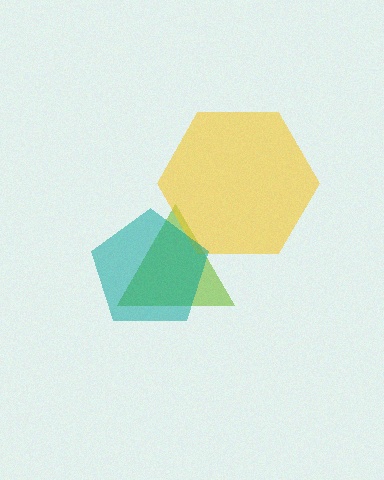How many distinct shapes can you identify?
There are 3 distinct shapes: a lime triangle, a yellow hexagon, a teal pentagon.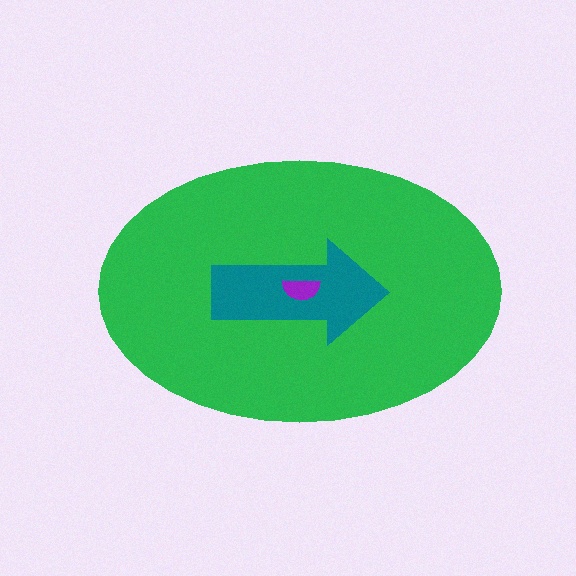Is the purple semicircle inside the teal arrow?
Yes.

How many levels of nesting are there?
3.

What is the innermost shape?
The purple semicircle.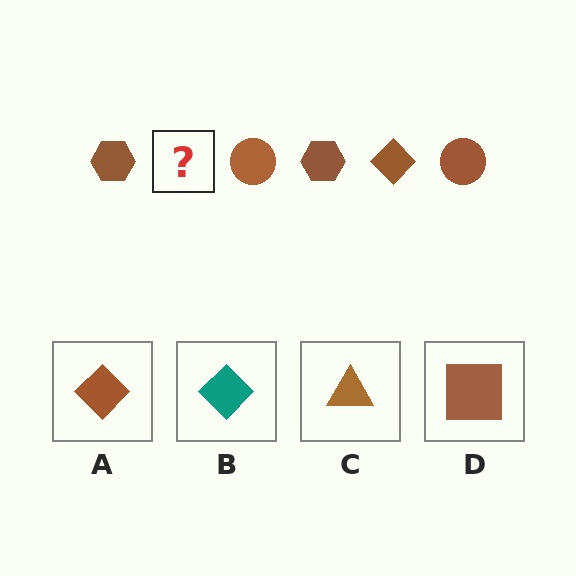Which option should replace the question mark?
Option A.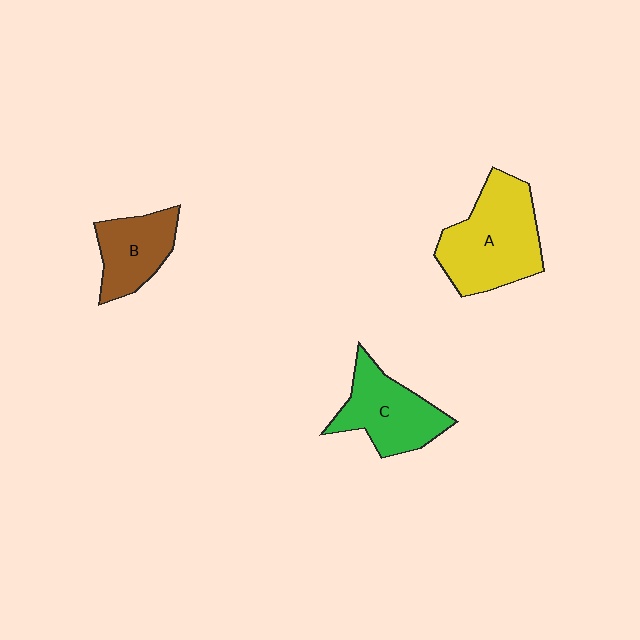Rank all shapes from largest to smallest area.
From largest to smallest: A (yellow), C (green), B (brown).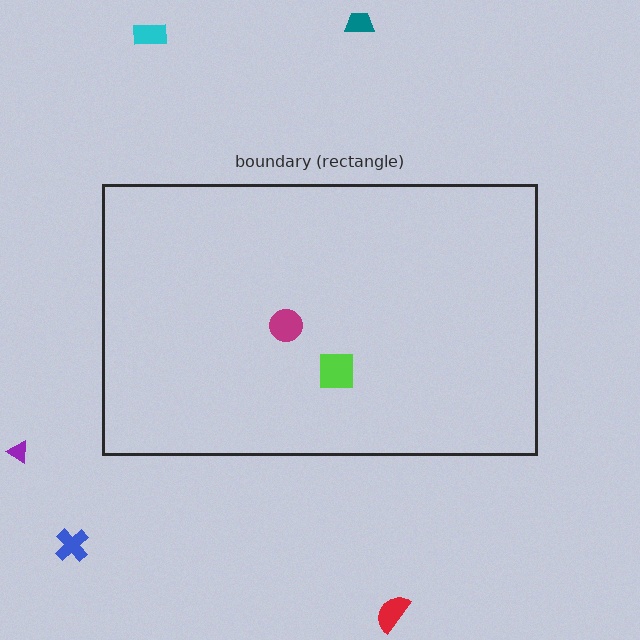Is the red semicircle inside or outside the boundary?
Outside.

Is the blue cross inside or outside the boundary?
Outside.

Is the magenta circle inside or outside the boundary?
Inside.